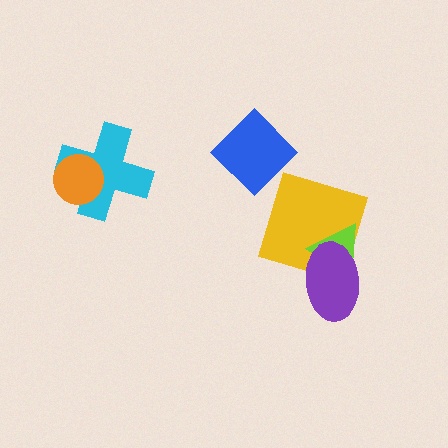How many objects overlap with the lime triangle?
2 objects overlap with the lime triangle.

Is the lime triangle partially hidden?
Yes, it is partially covered by another shape.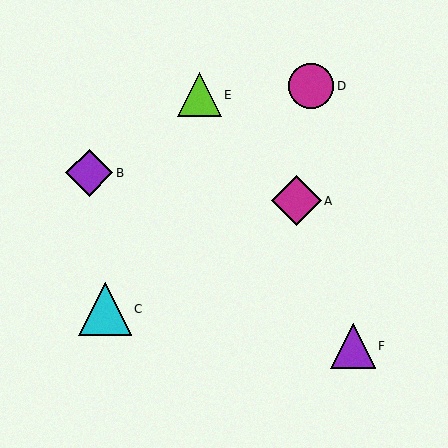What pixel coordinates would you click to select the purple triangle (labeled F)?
Click at (353, 346) to select the purple triangle F.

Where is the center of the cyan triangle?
The center of the cyan triangle is at (105, 309).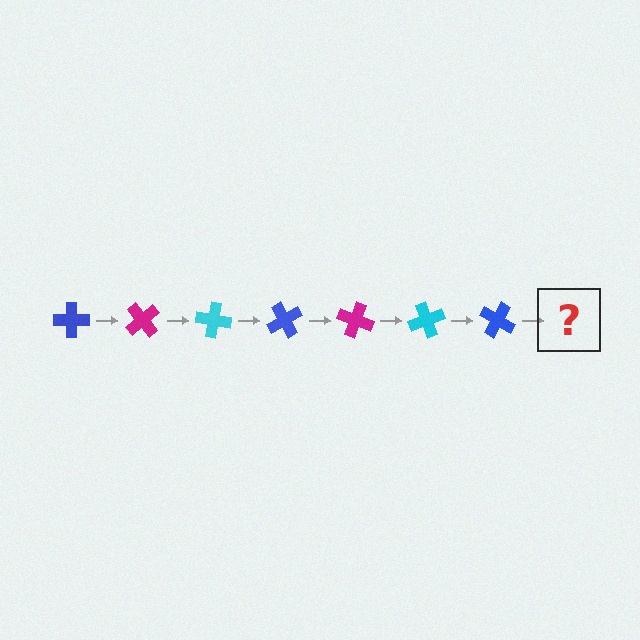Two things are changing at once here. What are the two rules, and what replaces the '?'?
The two rules are that it rotates 50 degrees each step and the color cycles through blue, magenta, and cyan. The '?' should be a magenta cross, rotated 350 degrees from the start.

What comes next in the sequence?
The next element should be a magenta cross, rotated 350 degrees from the start.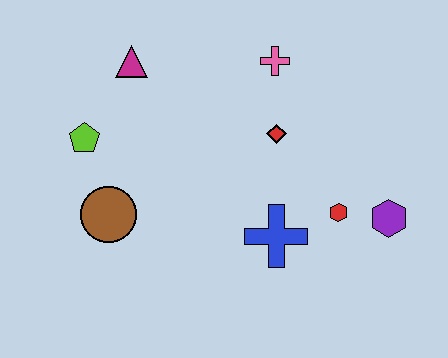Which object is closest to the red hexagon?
The purple hexagon is closest to the red hexagon.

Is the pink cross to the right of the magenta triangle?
Yes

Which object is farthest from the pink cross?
The brown circle is farthest from the pink cross.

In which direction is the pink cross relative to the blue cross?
The pink cross is above the blue cross.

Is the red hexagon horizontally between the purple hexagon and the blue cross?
Yes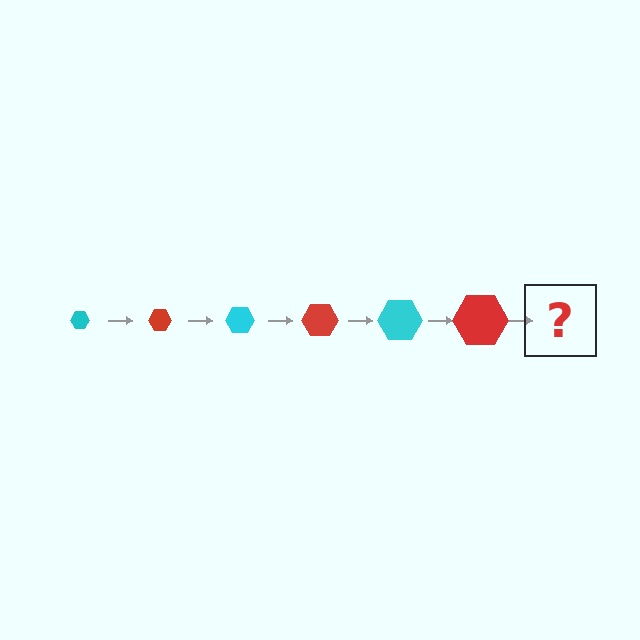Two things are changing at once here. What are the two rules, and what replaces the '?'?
The two rules are that the hexagon grows larger each step and the color cycles through cyan and red. The '?' should be a cyan hexagon, larger than the previous one.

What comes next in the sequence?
The next element should be a cyan hexagon, larger than the previous one.